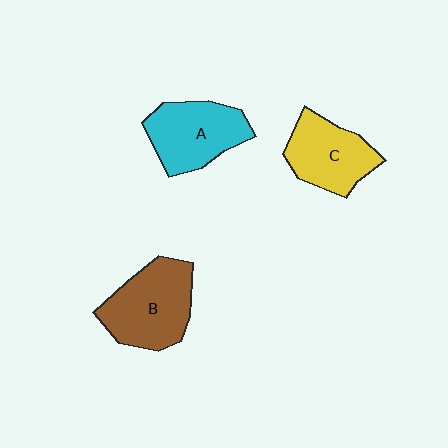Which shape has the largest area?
Shape B (brown).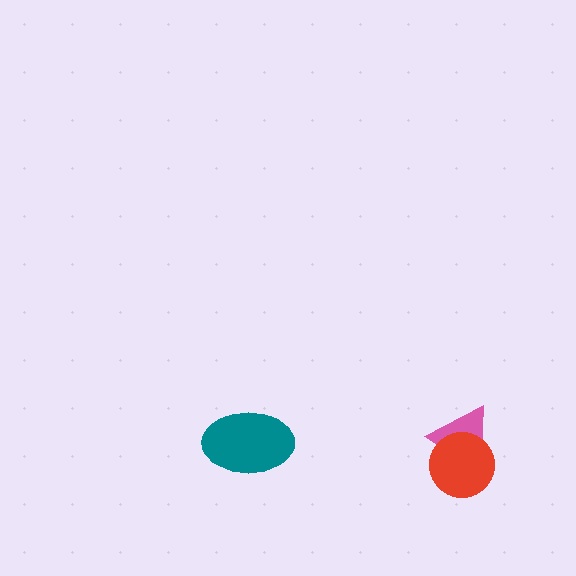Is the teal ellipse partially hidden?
No, no other shape covers it.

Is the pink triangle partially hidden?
Yes, it is partially covered by another shape.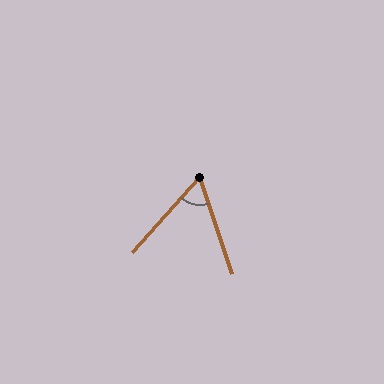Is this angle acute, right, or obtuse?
It is acute.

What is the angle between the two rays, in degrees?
Approximately 60 degrees.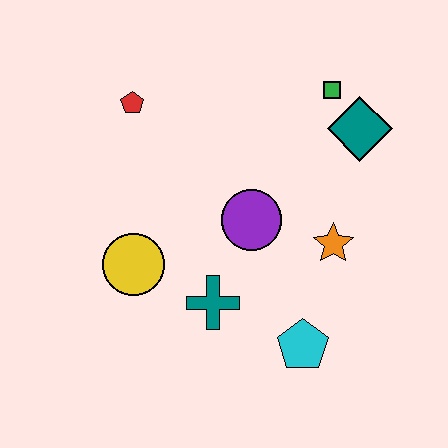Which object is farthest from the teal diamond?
The yellow circle is farthest from the teal diamond.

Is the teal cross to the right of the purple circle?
No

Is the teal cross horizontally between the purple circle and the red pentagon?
Yes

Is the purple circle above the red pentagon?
No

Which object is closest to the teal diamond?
The green square is closest to the teal diamond.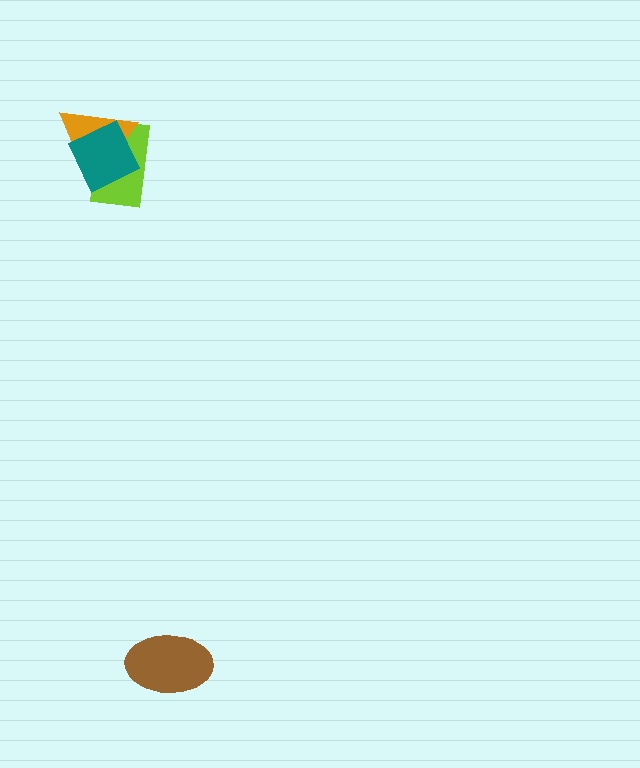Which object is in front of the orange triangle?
The teal diamond is in front of the orange triangle.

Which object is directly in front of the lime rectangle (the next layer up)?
The orange triangle is directly in front of the lime rectangle.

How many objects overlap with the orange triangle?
2 objects overlap with the orange triangle.